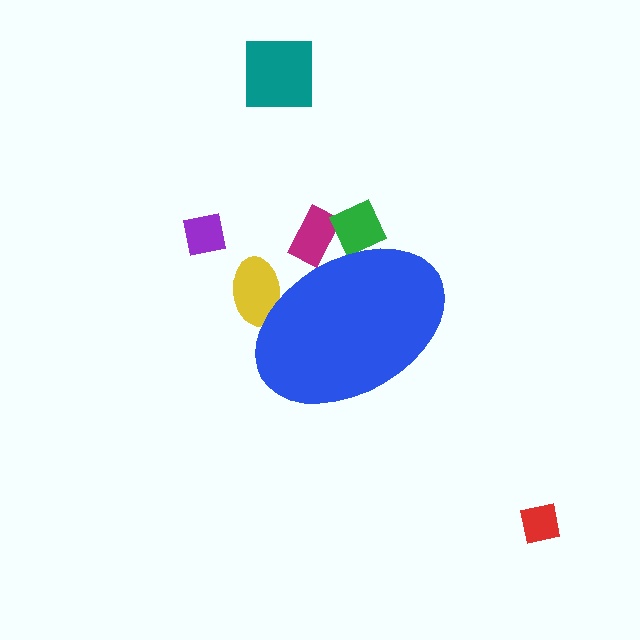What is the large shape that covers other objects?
A blue ellipse.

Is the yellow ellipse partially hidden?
Yes, the yellow ellipse is partially hidden behind the blue ellipse.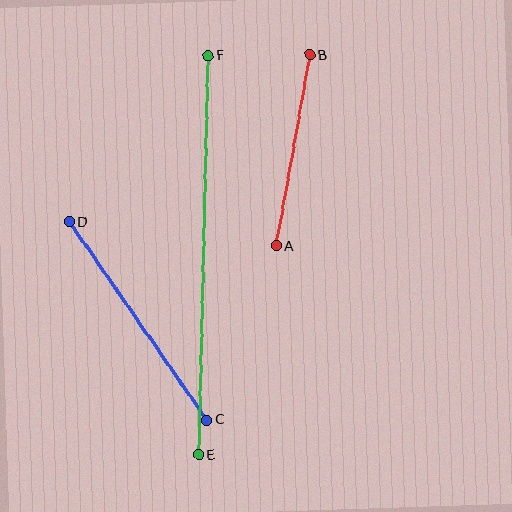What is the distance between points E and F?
The distance is approximately 399 pixels.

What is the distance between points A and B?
The distance is approximately 195 pixels.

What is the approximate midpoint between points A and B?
The midpoint is at approximately (293, 151) pixels.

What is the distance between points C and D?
The distance is approximately 241 pixels.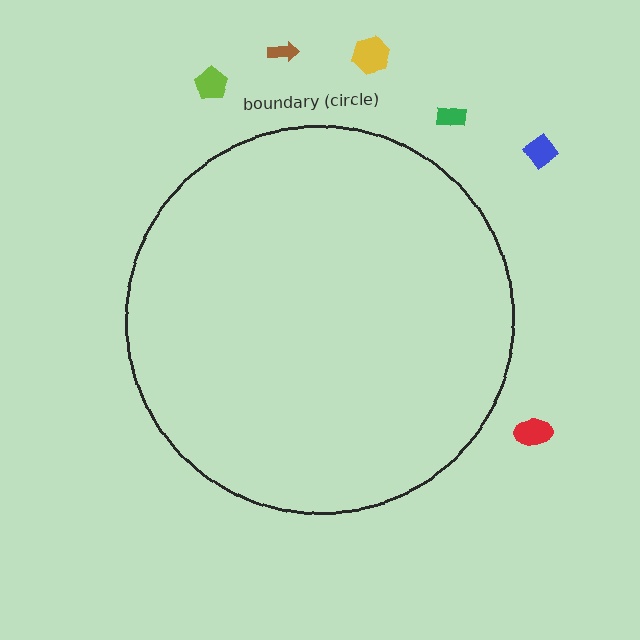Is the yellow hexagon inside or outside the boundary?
Outside.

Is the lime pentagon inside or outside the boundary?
Outside.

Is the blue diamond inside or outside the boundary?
Outside.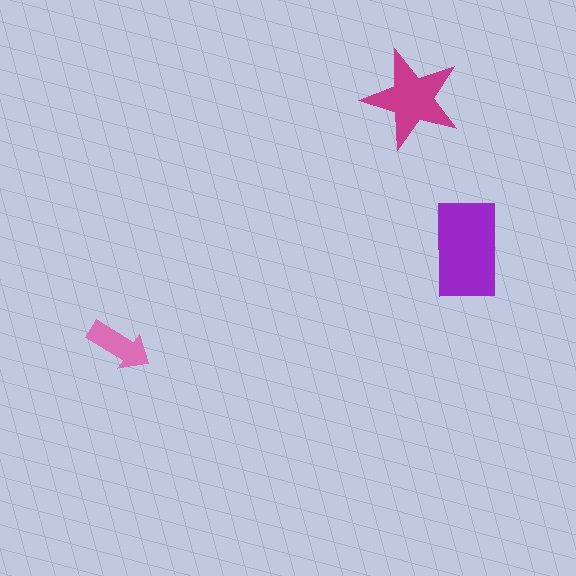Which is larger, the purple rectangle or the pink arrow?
The purple rectangle.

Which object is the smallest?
The pink arrow.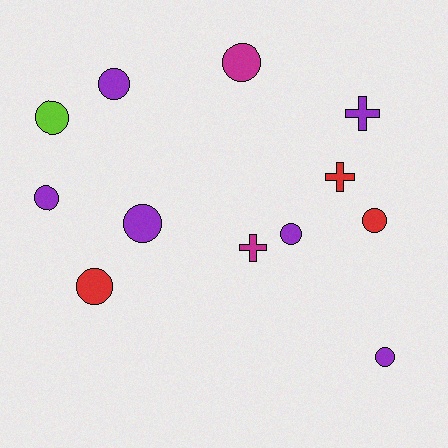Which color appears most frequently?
Purple, with 6 objects.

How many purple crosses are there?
There is 1 purple cross.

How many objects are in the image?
There are 12 objects.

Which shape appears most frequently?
Circle, with 9 objects.